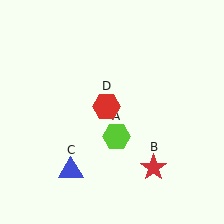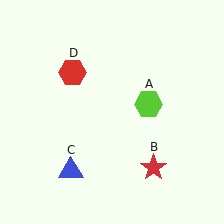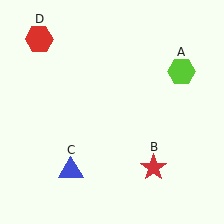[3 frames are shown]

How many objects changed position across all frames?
2 objects changed position: lime hexagon (object A), red hexagon (object D).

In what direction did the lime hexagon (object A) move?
The lime hexagon (object A) moved up and to the right.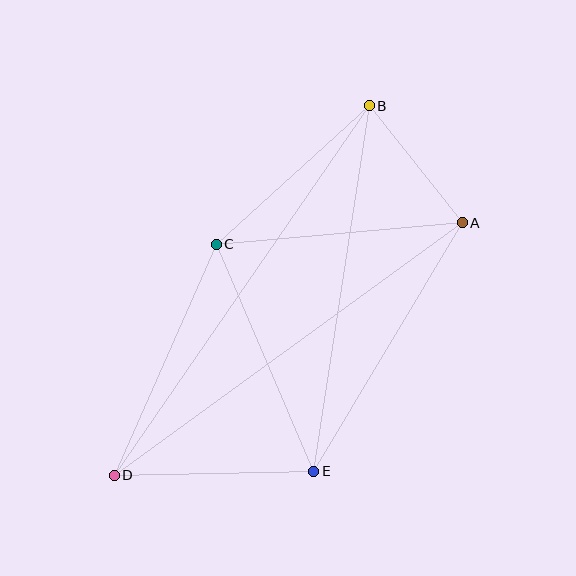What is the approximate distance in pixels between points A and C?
The distance between A and C is approximately 247 pixels.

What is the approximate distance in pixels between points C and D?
The distance between C and D is approximately 253 pixels.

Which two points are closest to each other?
Points A and B are closest to each other.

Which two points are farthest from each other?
Points B and D are farthest from each other.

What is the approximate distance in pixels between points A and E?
The distance between A and E is approximately 290 pixels.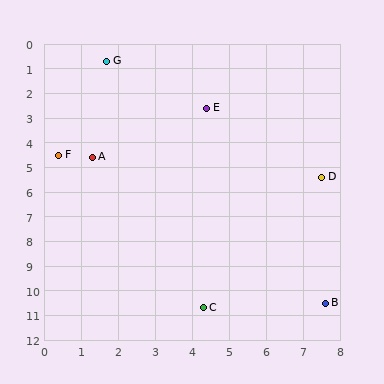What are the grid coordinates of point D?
Point D is at approximately (7.5, 5.4).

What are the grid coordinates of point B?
Point B is at approximately (7.6, 10.5).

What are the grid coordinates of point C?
Point C is at approximately (4.3, 10.7).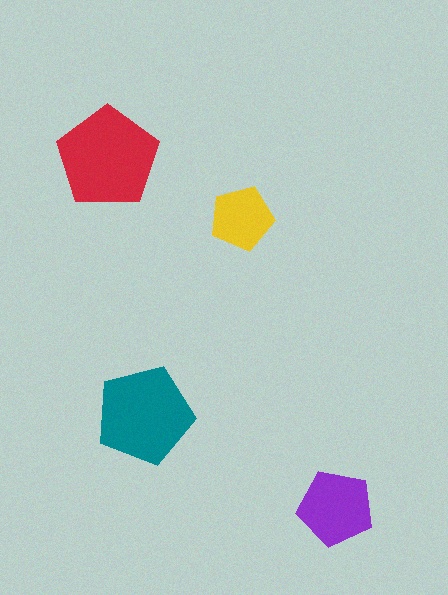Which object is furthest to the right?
The purple pentagon is rightmost.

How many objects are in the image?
There are 4 objects in the image.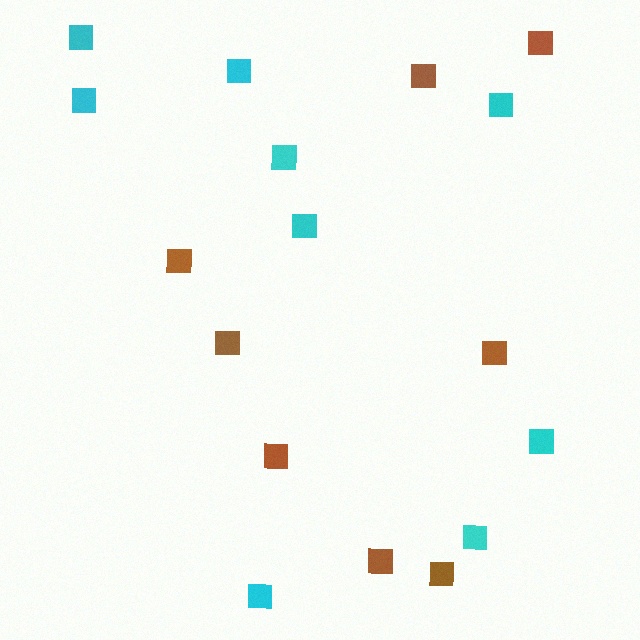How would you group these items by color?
There are 2 groups: one group of cyan squares (9) and one group of brown squares (8).